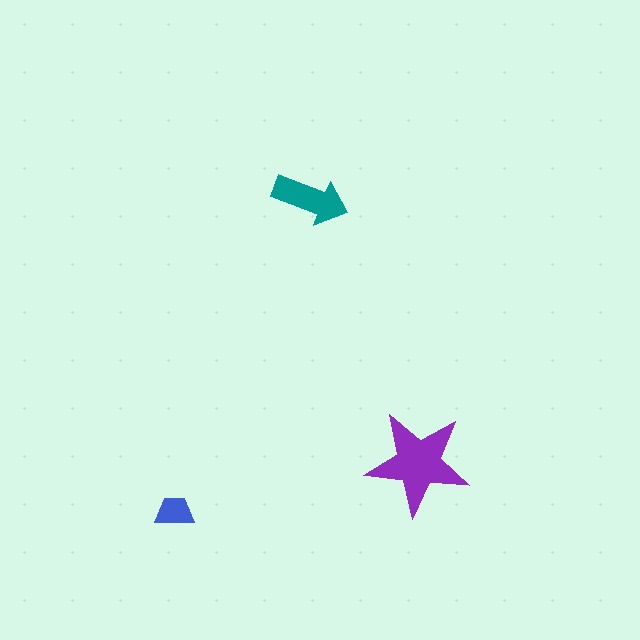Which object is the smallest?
The blue trapezoid.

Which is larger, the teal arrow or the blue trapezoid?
The teal arrow.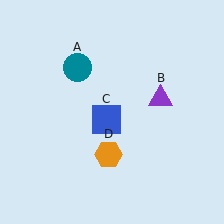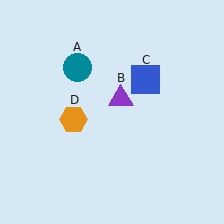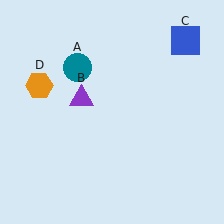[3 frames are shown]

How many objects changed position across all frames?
3 objects changed position: purple triangle (object B), blue square (object C), orange hexagon (object D).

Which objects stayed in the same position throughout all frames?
Teal circle (object A) remained stationary.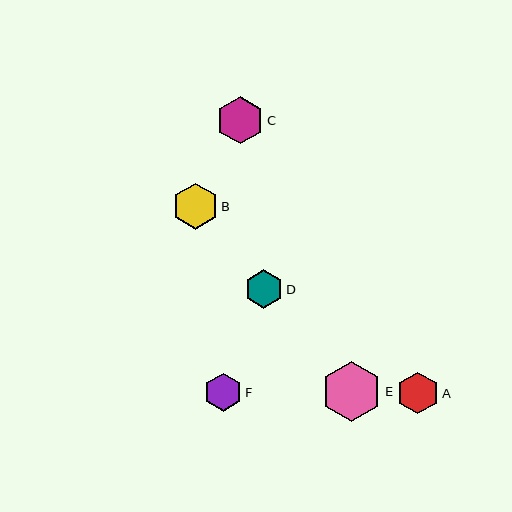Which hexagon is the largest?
Hexagon E is the largest with a size of approximately 60 pixels.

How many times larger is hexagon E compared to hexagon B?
Hexagon E is approximately 1.3 times the size of hexagon B.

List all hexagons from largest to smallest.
From largest to smallest: E, C, B, A, D, F.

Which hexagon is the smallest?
Hexagon F is the smallest with a size of approximately 38 pixels.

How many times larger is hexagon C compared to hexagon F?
Hexagon C is approximately 1.2 times the size of hexagon F.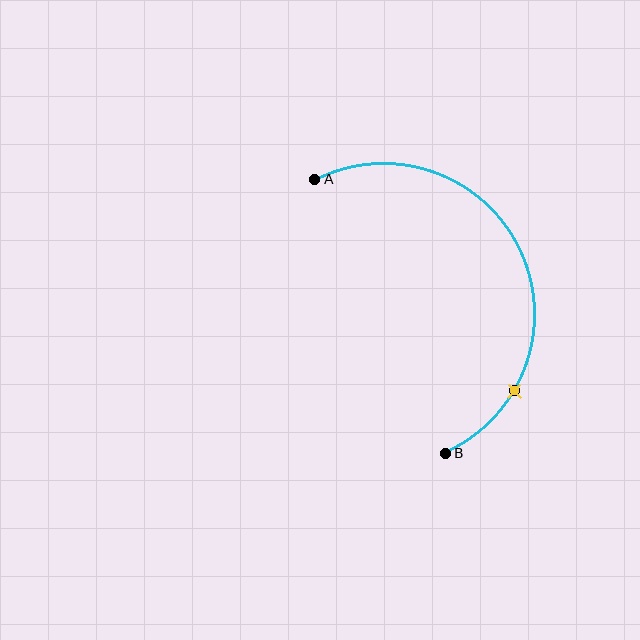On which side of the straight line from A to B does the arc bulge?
The arc bulges to the right of the straight line connecting A and B.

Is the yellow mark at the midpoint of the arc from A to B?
No. The yellow mark lies on the arc but is closer to endpoint B. The arc midpoint would be at the point on the curve equidistant along the arc from both A and B.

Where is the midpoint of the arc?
The arc midpoint is the point on the curve farthest from the straight line joining A and B. It sits to the right of that line.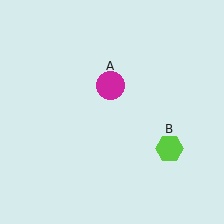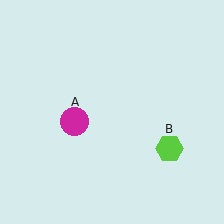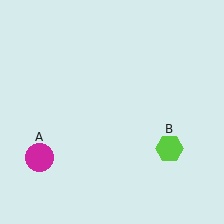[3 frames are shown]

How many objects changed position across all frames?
1 object changed position: magenta circle (object A).